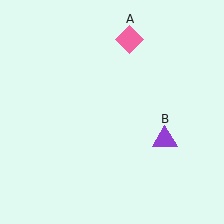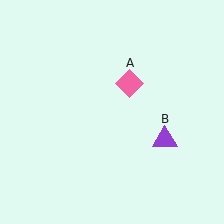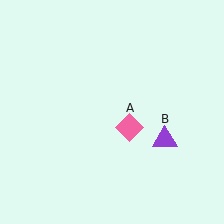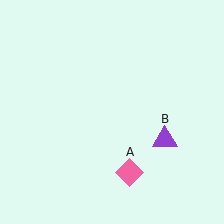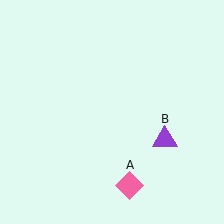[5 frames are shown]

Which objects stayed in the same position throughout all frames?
Purple triangle (object B) remained stationary.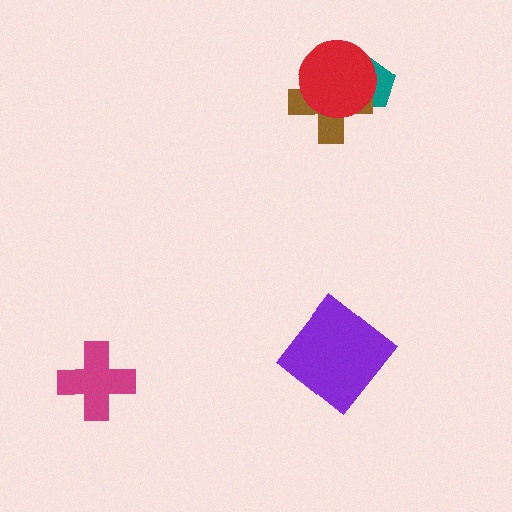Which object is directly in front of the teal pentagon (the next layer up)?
The brown cross is directly in front of the teal pentagon.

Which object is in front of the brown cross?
The red circle is in front of the brown cross.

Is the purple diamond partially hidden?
No, no other shape covers it.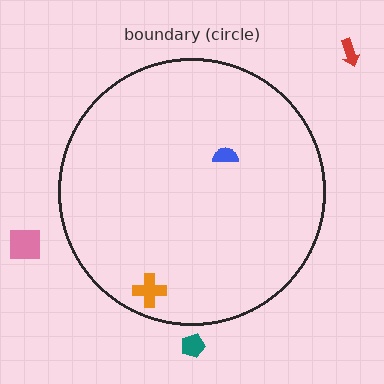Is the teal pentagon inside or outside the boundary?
Outside.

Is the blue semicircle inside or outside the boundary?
Inside.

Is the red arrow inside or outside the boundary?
Outside.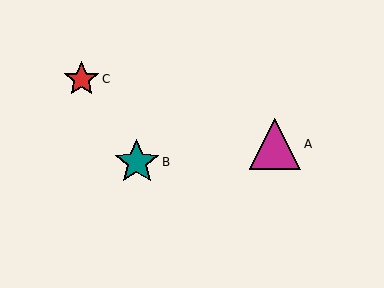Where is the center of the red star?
The center of the red star is at (81, 79).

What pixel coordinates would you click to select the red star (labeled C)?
Click at (81, 79) to select the red star C.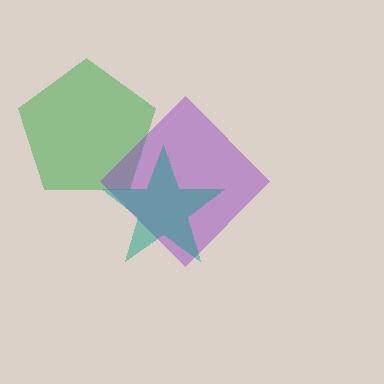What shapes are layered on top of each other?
The layered shapes are: a green pentagon, a purple diamond, a teal star.